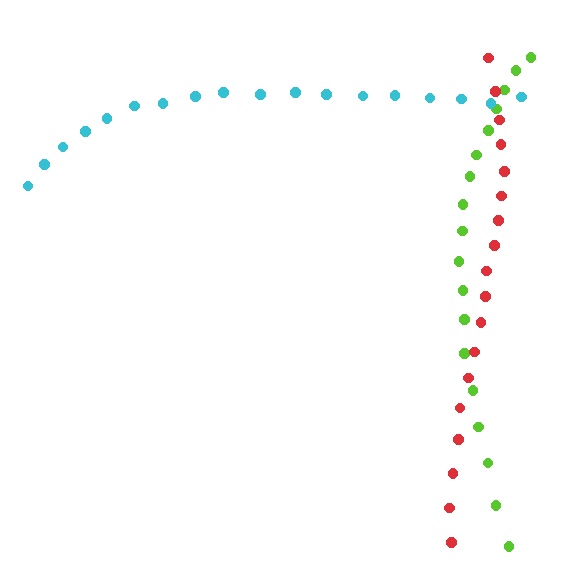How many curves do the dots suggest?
There are 3 distinct paths.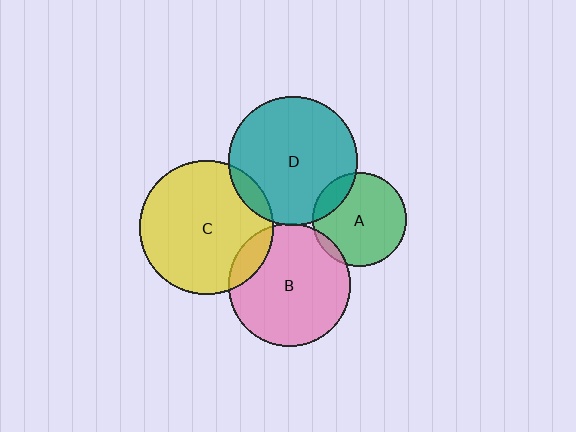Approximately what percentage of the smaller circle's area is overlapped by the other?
Approximately 15%.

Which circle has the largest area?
Circle C (yellow).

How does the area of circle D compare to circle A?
Approximately 1.9 times.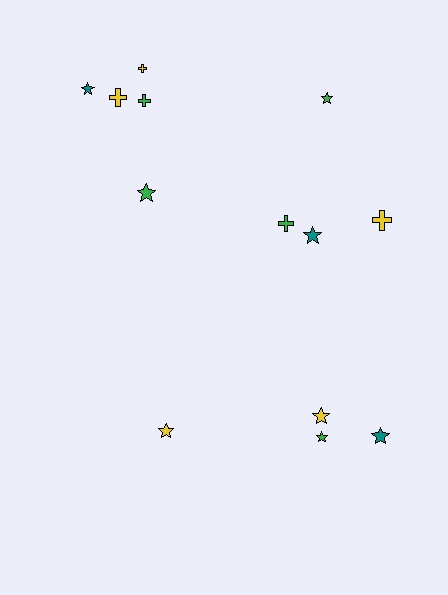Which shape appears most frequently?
Star, with 8 objects.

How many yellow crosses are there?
There are 3 yellow crosses.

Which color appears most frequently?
Yellow, with 5 objects.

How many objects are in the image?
There are 13 objects.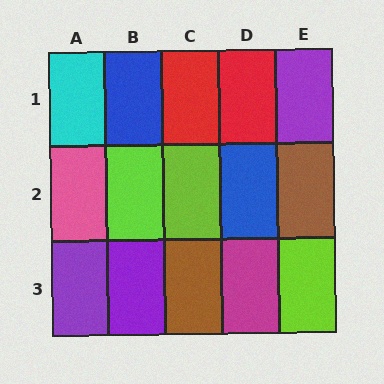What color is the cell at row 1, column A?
Cyan.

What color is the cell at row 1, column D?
Red.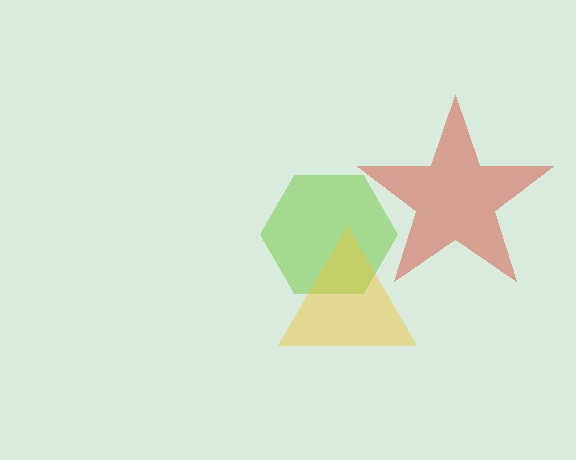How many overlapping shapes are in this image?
There are 3 overlapping shapes in the image.